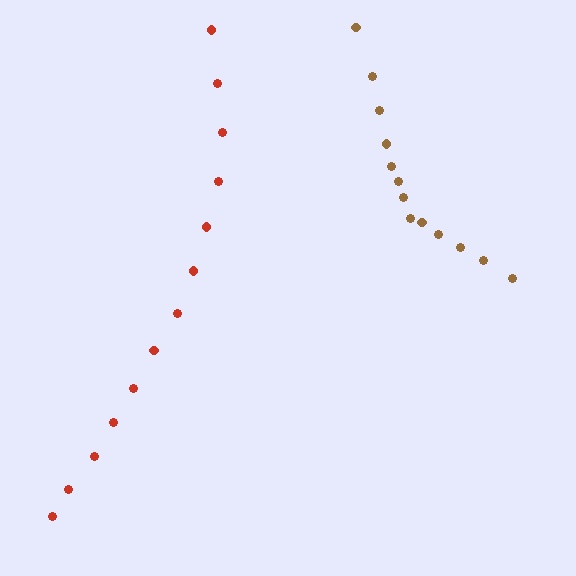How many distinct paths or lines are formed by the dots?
There are 2 distinct paths.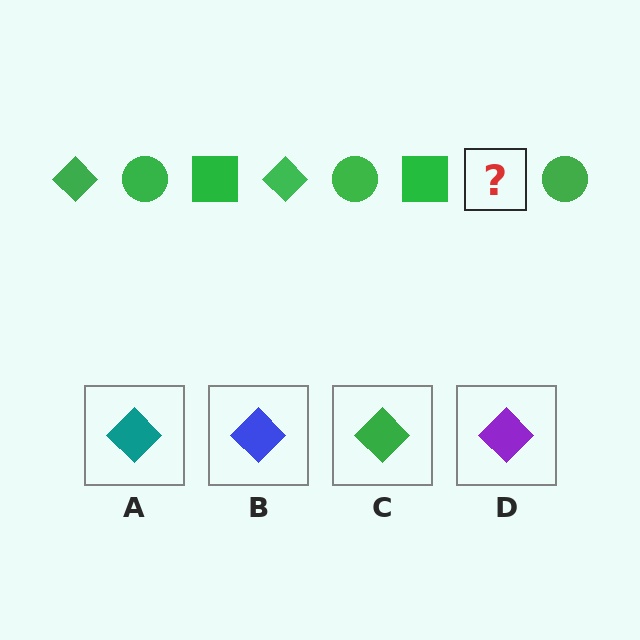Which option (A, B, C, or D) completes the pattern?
C.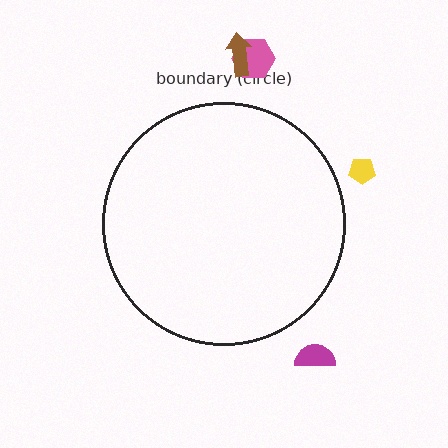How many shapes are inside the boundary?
0 inside, 4 outside.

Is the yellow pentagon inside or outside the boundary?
Outside.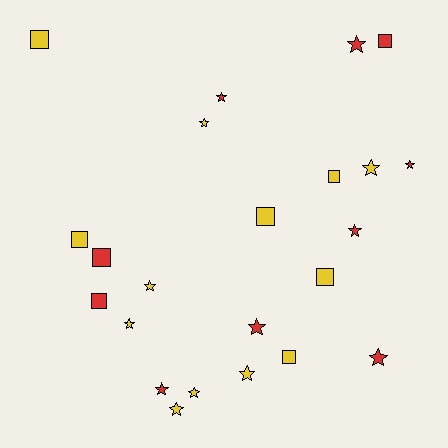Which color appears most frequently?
Yellow, with 13 objects.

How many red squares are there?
There are 3 red squares.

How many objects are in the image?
There are 23 objects.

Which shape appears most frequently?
Star, with 14 objects.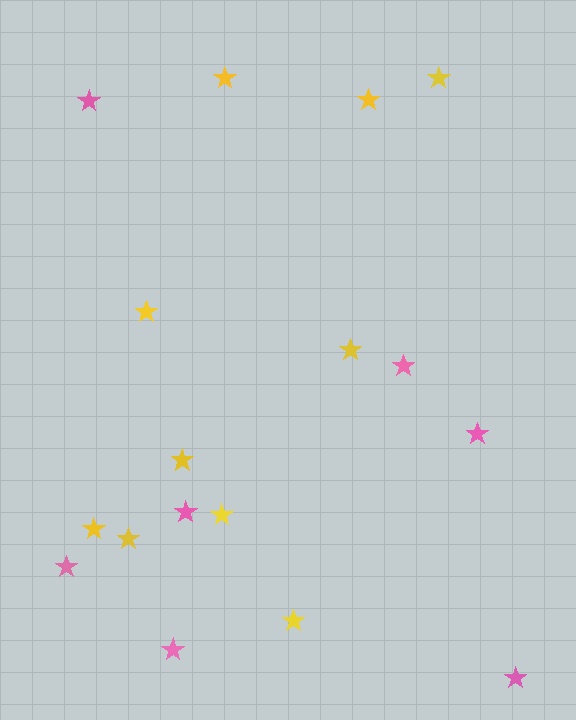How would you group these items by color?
There are 2 groups: one group of yellow stars (10) and one group of pink stars (7).